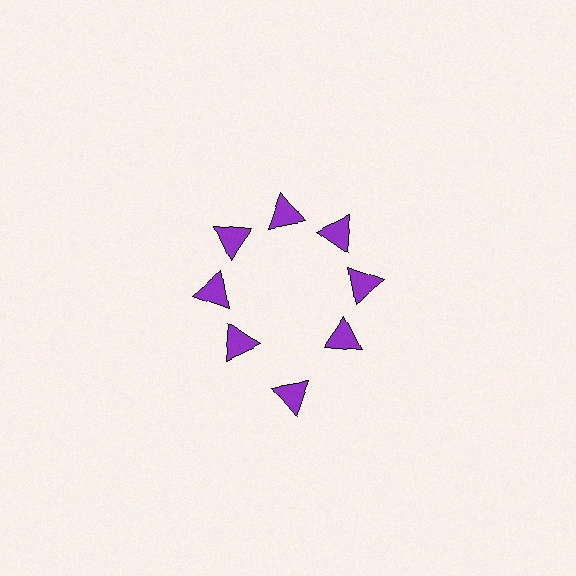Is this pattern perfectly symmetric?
No. The 8 purple triangles are arranged in a ring, but one element near the 6 o'clock position is pushed outward from the center, breaking the 8-fold rotational symmetry.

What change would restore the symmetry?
The symmetry would be restored by moving it inward, back onto the ring so that all 8 triangles sit at equal angles and equal distance from the center.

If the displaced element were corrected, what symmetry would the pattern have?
It would have 8-fold rotational symmetry — the pattern would map onto itself every 45 degrees.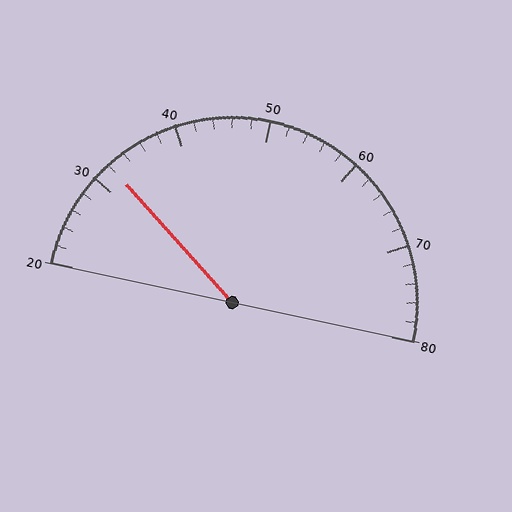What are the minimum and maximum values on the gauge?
The gauge ranges from 20 to 80.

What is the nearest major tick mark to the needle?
The nearest major tick mark is 30.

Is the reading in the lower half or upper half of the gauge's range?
The reading is in the lower half of the range (20 to 80).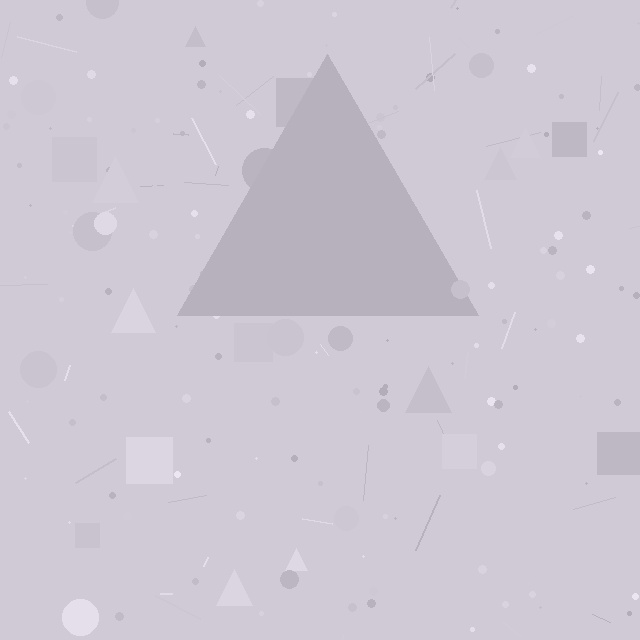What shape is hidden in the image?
A triangle is hidden in the image.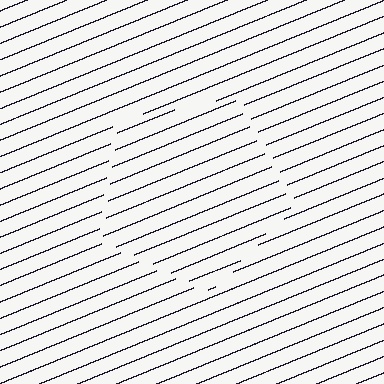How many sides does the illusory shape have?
5 sides — the line-ends trace a pentagon.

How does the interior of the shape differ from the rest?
The interior of the shape contains the same grating, shifted by half a period — the contour is defined by the phase discontinuity where line-ends from the inner and outer gratings abut.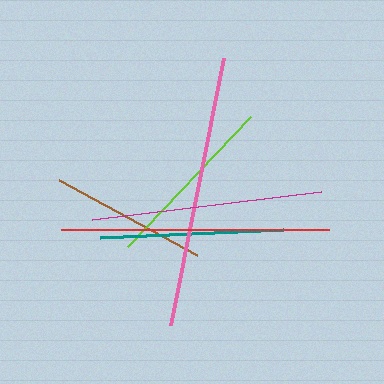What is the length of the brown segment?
The brown segment is approximately 156 pixels long.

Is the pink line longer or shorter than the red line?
The pink line is longer than the red line.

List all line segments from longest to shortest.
From longest to shortest: pink, red, magenta, teal, lime, brown.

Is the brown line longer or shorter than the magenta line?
The magenta line is longer than the brown line.